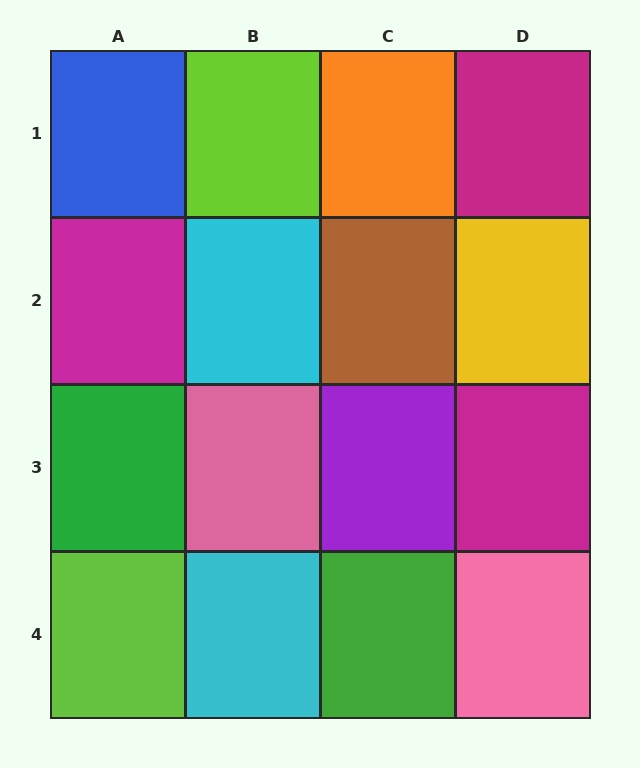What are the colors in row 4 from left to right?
Lime, cyan, green, pink.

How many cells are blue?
1 cell is blue.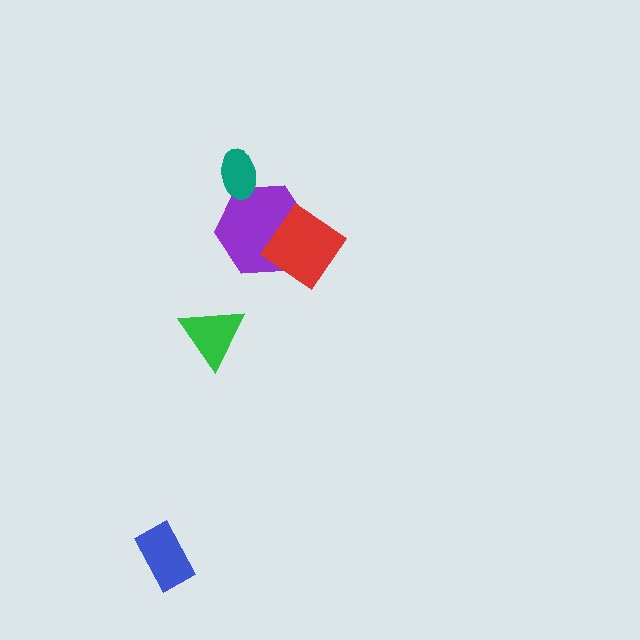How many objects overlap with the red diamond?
1 object overlaps with the red diamond.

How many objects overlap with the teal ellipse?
1 object overlaps with the teal ellipse.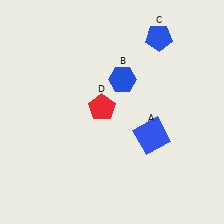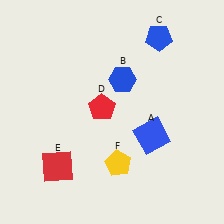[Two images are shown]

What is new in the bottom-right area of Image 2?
A yellow pentagon (F) was added in the bottom-right area of Image 2.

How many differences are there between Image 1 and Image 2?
There are 2 differences between the two images.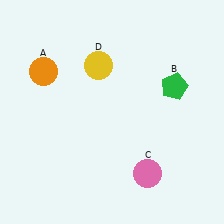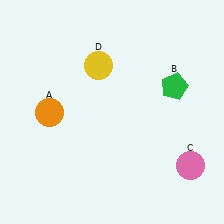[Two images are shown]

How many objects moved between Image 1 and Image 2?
2 objects moved between the two images.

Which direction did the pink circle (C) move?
The pink circle (C) moved right.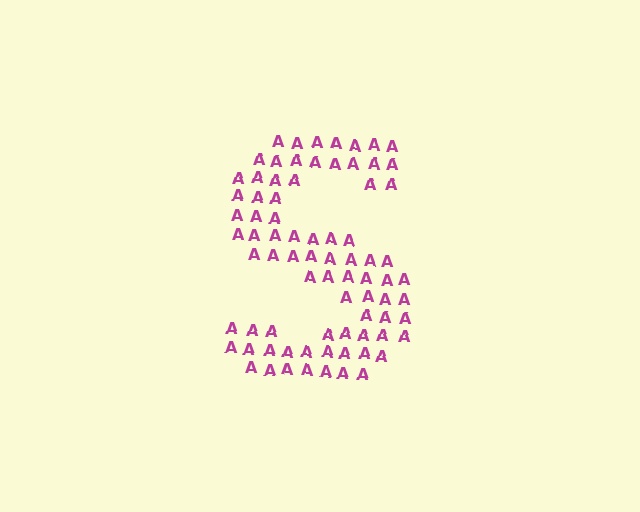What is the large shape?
The large shape is the letter S.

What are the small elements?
The small elements are letter A's.